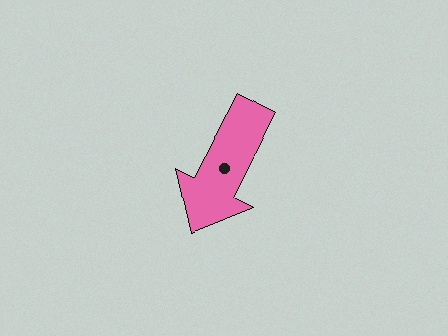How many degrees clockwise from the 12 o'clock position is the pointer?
Approximately 207 degrees.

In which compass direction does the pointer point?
Southwest.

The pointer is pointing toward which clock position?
Roughly 7 o'clock.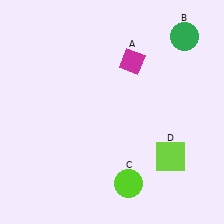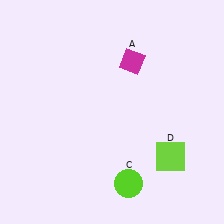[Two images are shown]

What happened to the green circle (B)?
The green circle (B) was removed in Image 2. It was in the top-right area of Image 1.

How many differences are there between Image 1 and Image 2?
There is 1 difference between the two images.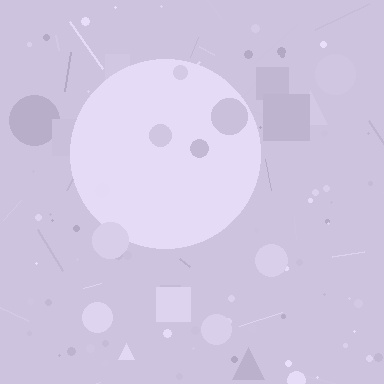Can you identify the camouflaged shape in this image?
The camouflaged shape is a circle.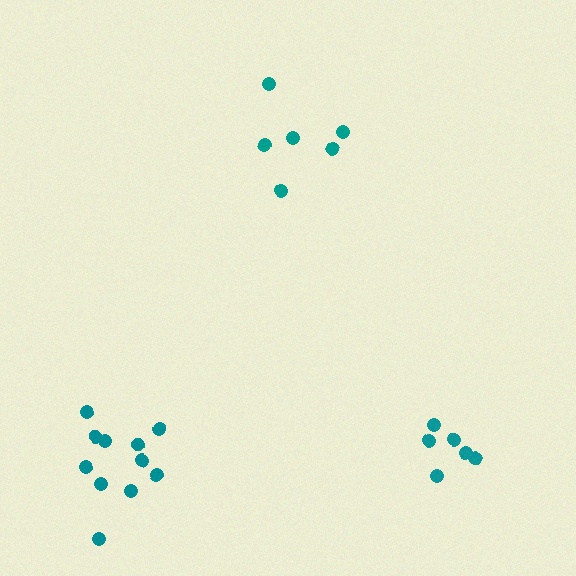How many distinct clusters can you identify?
There are 3 distinct clusters.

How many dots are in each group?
Group 1: 6 dots, Group 2: 11 dots, Group 3: 6 dots (23 total).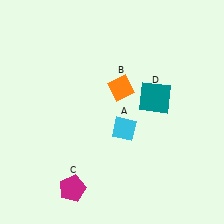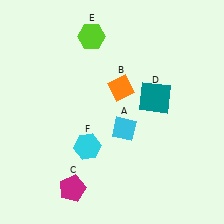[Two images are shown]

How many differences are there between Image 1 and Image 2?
There are 2 differences between the two images.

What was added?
A lime hexagon (E), a cyan hexagon (F) were added in Image 2.